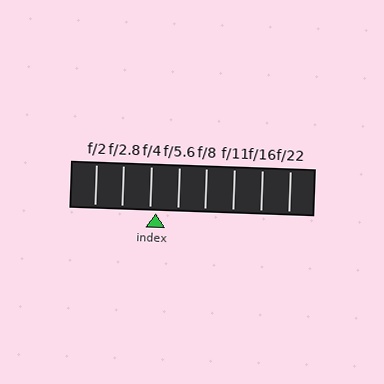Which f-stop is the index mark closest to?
The index mark is closest to f/4.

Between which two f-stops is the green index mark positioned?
The index mark is between f/4 and f/5.6.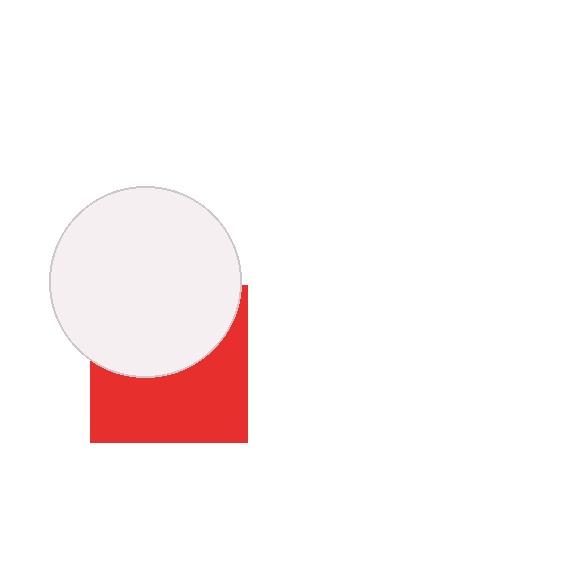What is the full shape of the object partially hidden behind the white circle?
The partially hidden object is a red square.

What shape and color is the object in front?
The object in front is a white circle.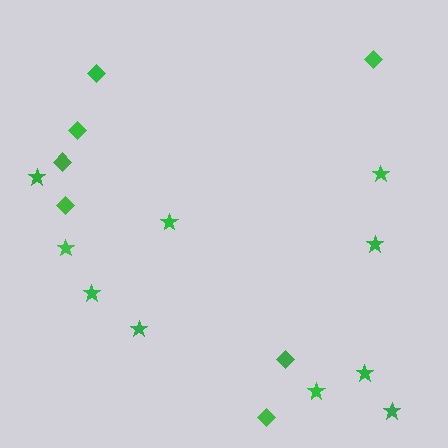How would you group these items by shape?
There are 2 groups: one group of diamonds (7) and one group of stars (10).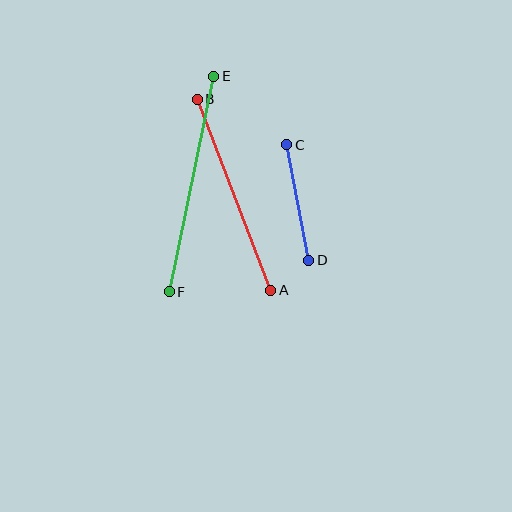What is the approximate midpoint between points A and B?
The midpoint is at approximately (234, 195) pixels.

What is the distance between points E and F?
The distance is approximately 220 pixels.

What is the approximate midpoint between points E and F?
The midpoint is at approximately (191, 184) pixels.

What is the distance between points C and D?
The distance is approximately 118 pixels.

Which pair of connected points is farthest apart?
Points E and F are farthest apart.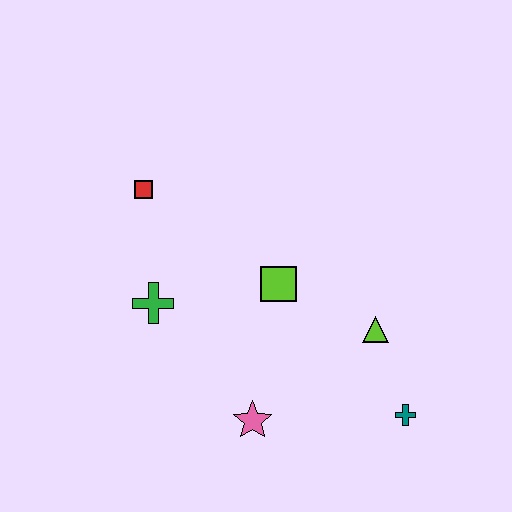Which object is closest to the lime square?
The lime triangle is closest to the lime square.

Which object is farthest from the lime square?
The teal cross is farthest from the lime square.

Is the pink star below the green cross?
Yes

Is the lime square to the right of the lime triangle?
No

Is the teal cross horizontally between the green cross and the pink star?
No